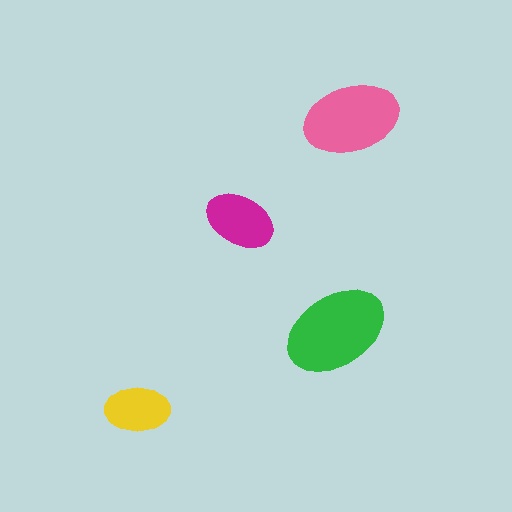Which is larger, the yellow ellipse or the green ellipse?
The green one.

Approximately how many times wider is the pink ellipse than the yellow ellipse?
About 1.5 times wider.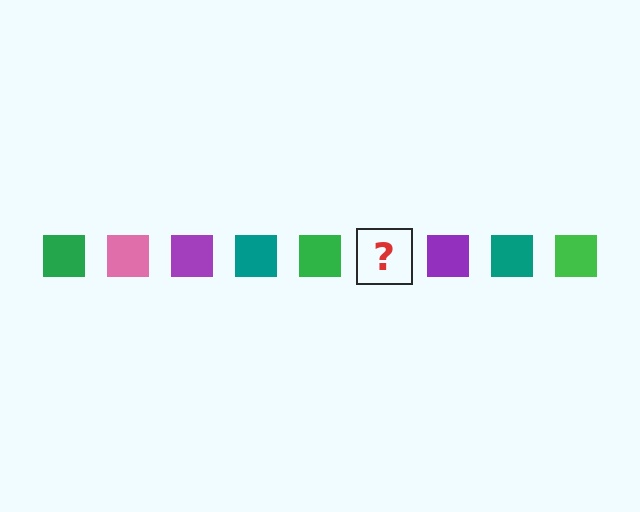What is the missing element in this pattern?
The missing element is a pink square.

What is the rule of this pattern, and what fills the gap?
The rule is that the pattern cycles through green, pink, purple, teal squares. The gap should be filled with a pink square.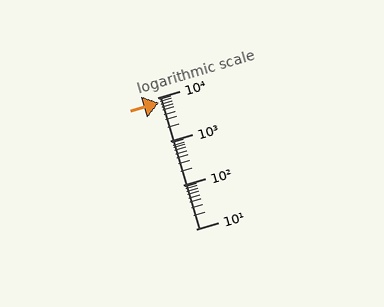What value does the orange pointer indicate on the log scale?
The pointer indicates approximately 7600.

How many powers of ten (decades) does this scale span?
The scale spans 3 decades, from 10 to 10000.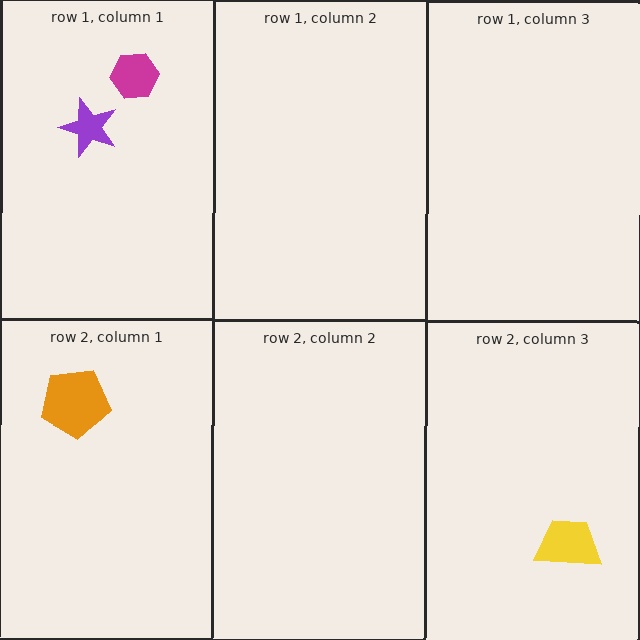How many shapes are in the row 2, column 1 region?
1.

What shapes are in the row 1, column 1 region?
The magenta hexagon, the purple star.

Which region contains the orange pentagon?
The row 2, column 1 region.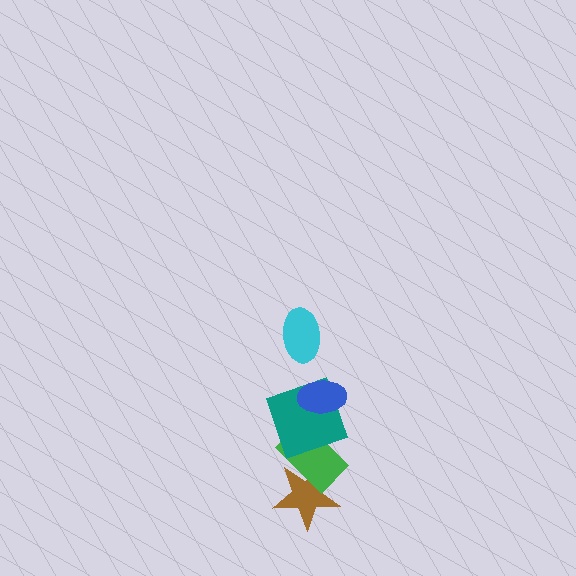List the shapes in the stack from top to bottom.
From top to bottom: the cyan ellipse, the blue ellipse, the teal square, the green rectangle, the brown star.